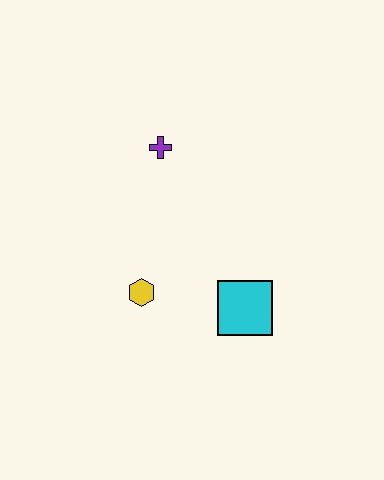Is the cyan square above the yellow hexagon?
No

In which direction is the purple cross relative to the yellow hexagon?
The purple cross is above the yellow hexagon.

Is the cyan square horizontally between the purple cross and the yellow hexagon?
No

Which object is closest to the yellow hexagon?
The cyan square is closest to the yellow hexagon.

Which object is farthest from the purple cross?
The cyan square is farthest from the purple cross.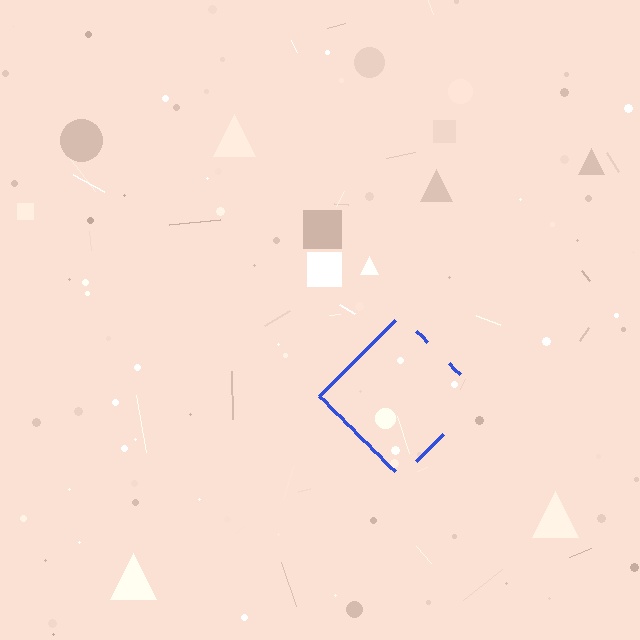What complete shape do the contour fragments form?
The contour fragments form a diamond.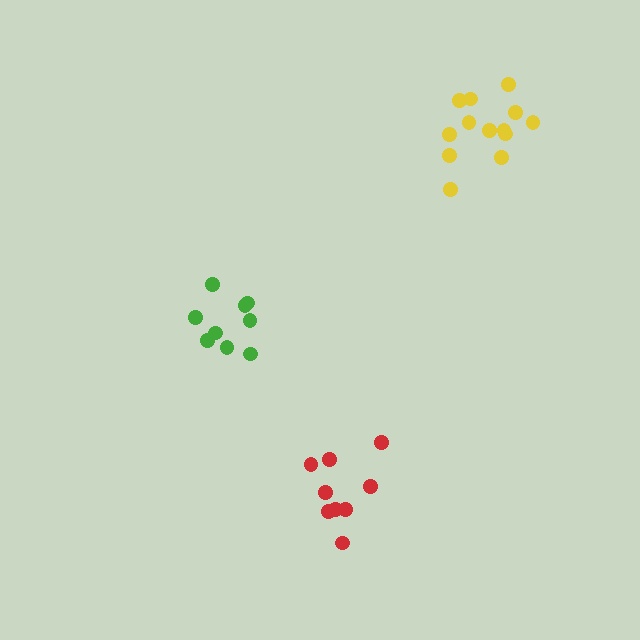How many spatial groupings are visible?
There are 3 spatial groupings.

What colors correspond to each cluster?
The clusters are colored: red, yellow, green.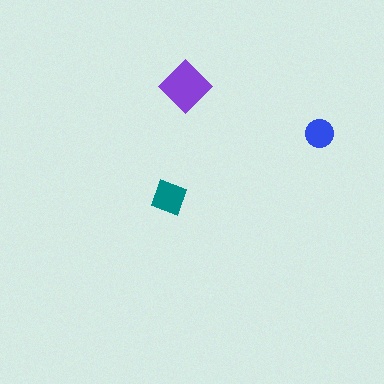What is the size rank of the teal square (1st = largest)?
2nd.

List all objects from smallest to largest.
The blue circle, the teal square, the purple diamond.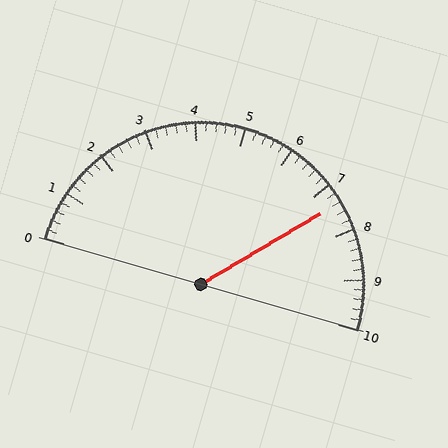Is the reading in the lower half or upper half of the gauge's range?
The reading is in the upper half of the range (0 to 10).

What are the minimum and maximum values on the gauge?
The gauge ranges from 0 to 10.